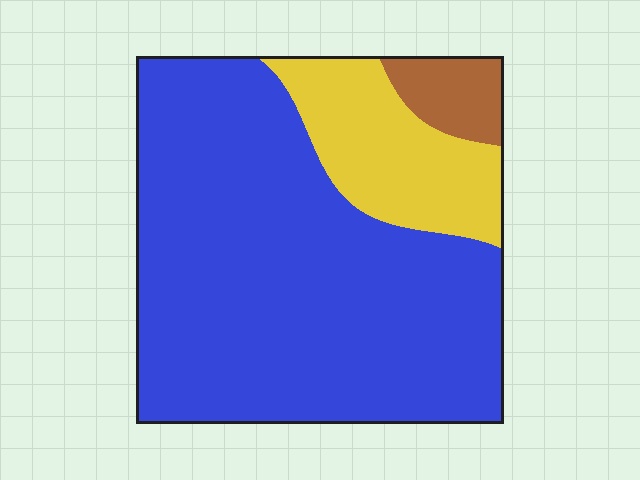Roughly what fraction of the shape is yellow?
Yellow takes up less than a quarter of the shape.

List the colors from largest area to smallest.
From largest to smallest: blue, yellow, brown.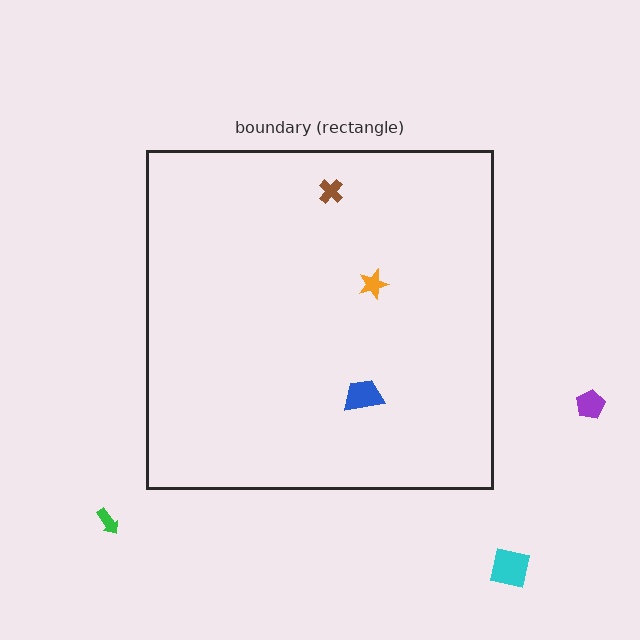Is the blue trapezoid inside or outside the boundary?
Inside.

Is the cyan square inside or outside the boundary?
Outside.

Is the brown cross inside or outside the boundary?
Inside.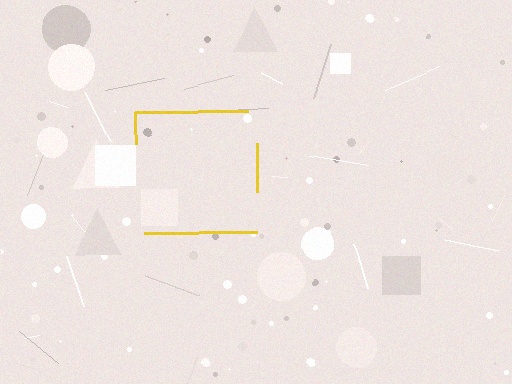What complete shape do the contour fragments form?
The contour fragments form a square.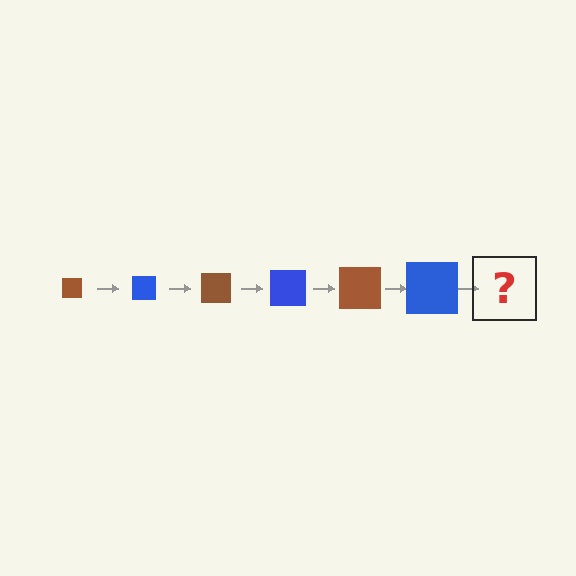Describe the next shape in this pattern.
It should be a brown square, larger than the previous one.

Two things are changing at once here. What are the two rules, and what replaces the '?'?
The two rules are that the square grows larger each step and the color cycles through brown and blue. The '?' should be a brown square, larger than the previous one.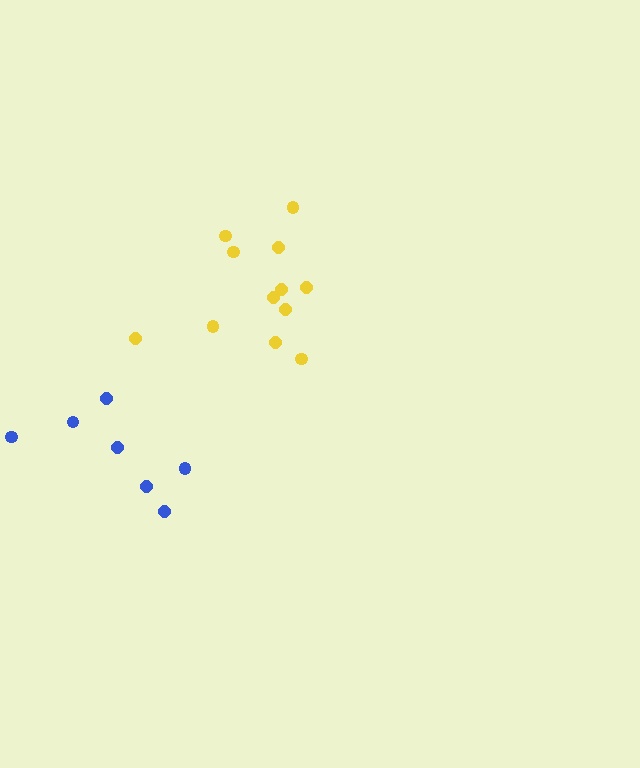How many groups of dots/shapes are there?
There are 2 groups.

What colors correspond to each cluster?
The clusters are colored: yellow, blue.